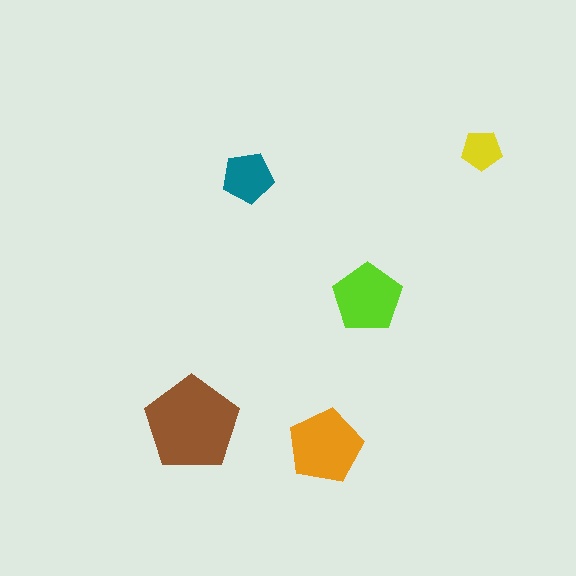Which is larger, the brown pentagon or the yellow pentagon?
The brown one.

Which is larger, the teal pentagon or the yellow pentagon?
The teal one.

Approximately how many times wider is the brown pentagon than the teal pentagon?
About 2 times wider.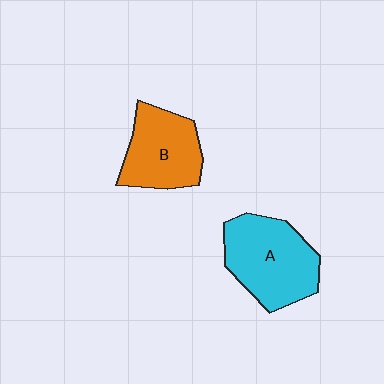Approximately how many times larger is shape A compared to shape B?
Approximately 1.2 times.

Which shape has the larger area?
Shape A (cyan).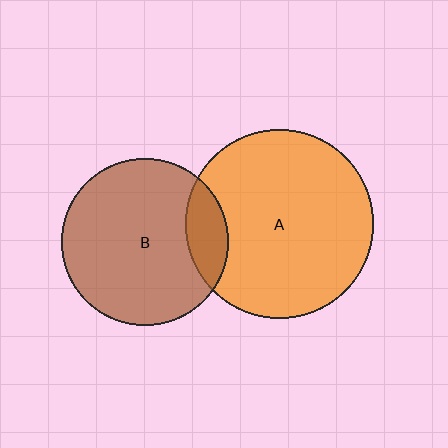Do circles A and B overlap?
Yes.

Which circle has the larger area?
Circle A (orange).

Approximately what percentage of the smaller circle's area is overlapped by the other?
Approximately 15%.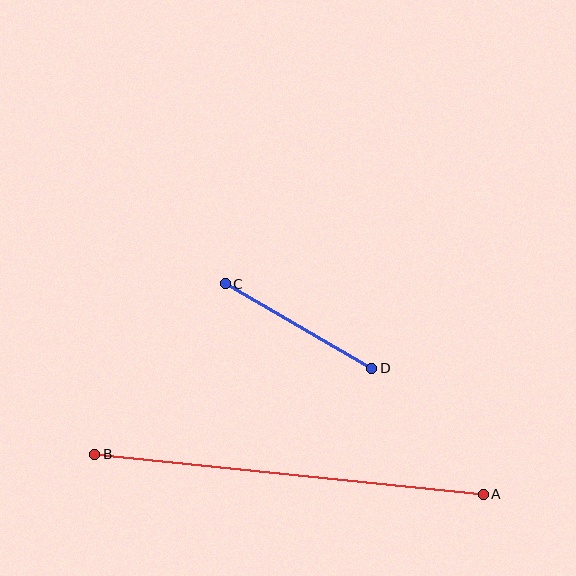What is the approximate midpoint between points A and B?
The midpoint is at approximately (289, 474) pixels.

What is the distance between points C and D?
The distance is approximately 169 pixels.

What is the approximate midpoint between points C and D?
The midpoint is at approximately (299, 326) pixels.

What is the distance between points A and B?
The distance is approximately 390 pixels.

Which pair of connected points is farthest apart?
Points A and B are farthest apart.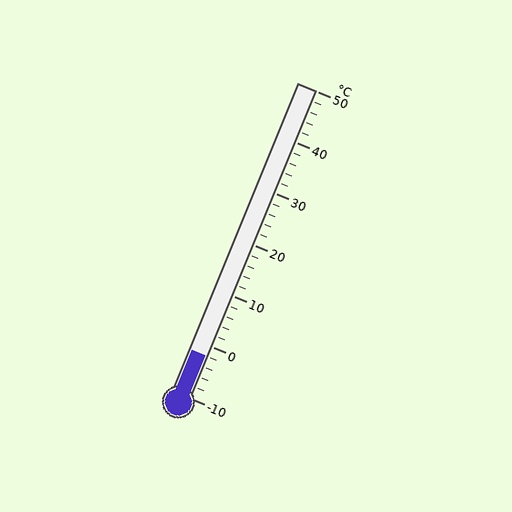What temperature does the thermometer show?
The thermometer shows approximately -2°C.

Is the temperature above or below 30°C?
The temperature is below 30°C.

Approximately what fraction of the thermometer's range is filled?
The thermometer is filled to approximately 15% of its range.